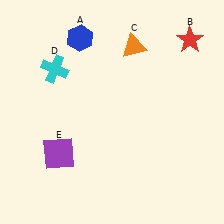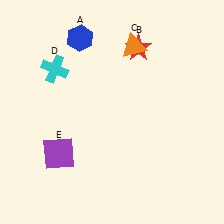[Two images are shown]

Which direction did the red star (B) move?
The red star (B) moved left.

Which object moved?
The red star (B) moved left.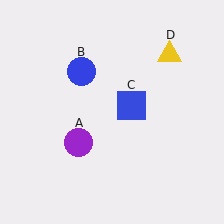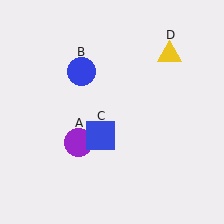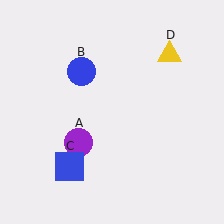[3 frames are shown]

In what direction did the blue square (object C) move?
The blue square (object C) moved down and to the left.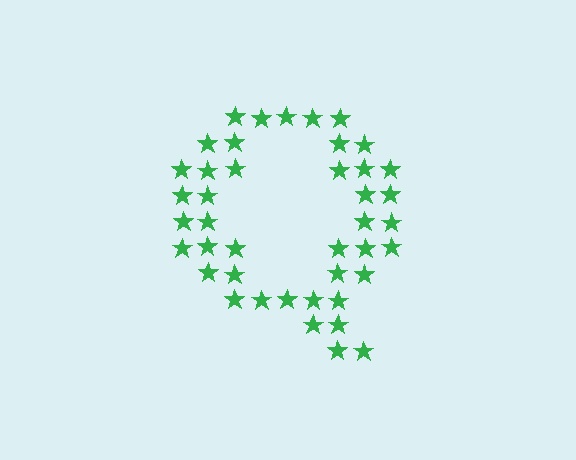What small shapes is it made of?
It is made of small stars.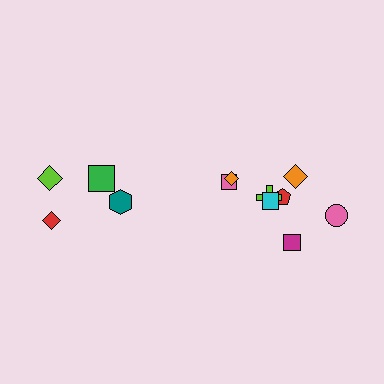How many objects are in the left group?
There are 4 objects.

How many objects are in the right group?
There are 8 objects.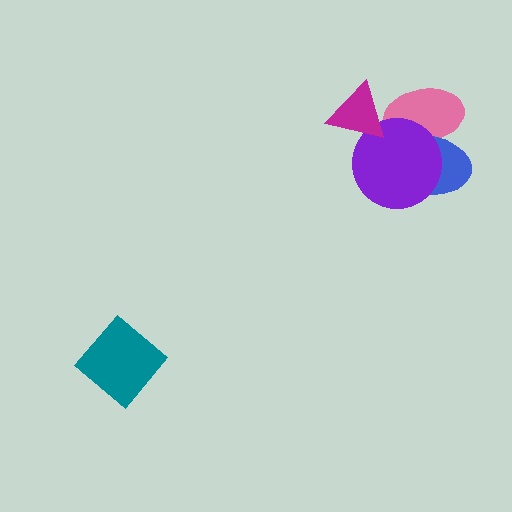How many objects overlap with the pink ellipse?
3 objects overlap with the pink ellipse.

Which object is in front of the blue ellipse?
The purple circle is in front of the blue ellipse.